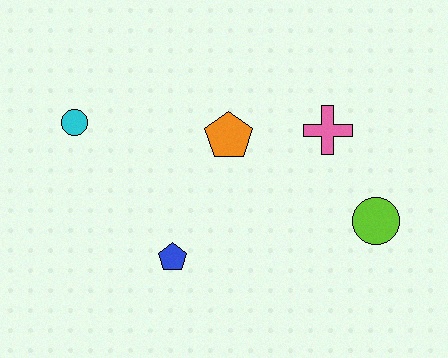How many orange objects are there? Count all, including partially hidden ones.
There is 1 orange object.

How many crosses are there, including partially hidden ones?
There is 1 cross.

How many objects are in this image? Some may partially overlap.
There are 5 objects.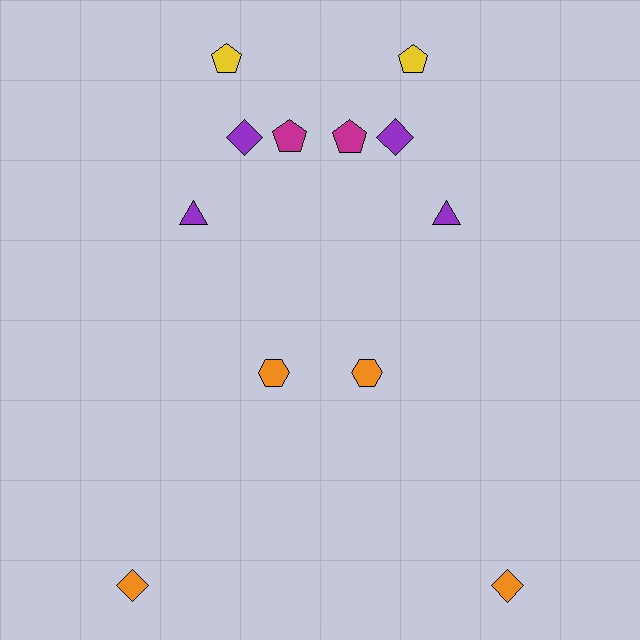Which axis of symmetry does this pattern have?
The pattern has a vertical axis of symmetry running through the center of the image.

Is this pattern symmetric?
Yes, this pattern has bilateral (reflection) symmetry.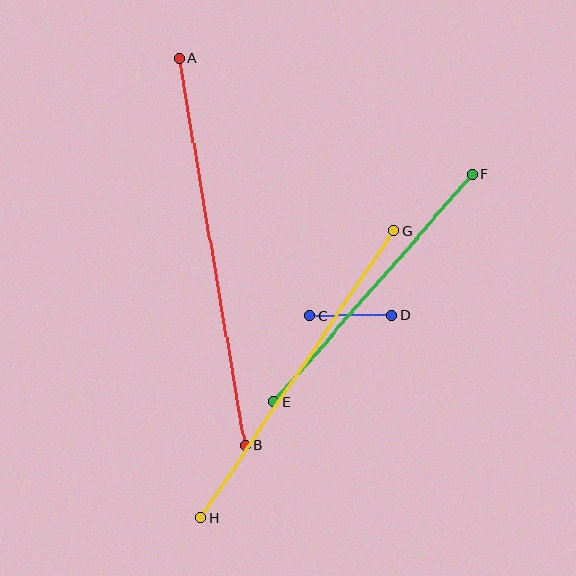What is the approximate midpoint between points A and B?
The midpoint is at approximately (212, 252) pixels.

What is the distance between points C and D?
The distance is approximately 82 pixels.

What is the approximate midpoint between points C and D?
The midpoint is at approximately (351, 315) pixels.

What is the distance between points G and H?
The distance is approximately 346 pixels.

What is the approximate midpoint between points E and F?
The midpoint is at approximately (373, 288) pixels.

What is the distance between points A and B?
The distance is approximately 393 pixels.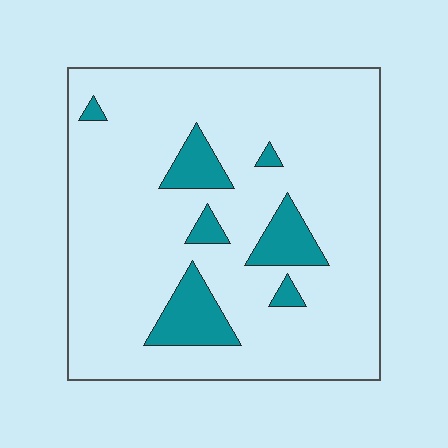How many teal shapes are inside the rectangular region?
7.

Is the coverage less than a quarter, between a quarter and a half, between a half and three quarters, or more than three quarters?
Less than a quarter.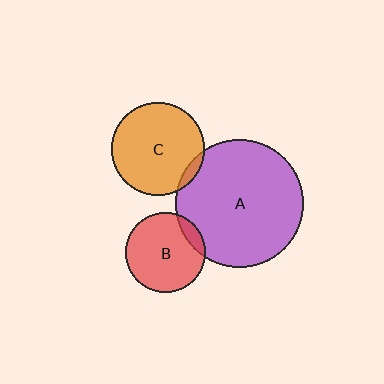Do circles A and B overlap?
Yes.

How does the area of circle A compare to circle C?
Approximately 1.9 times.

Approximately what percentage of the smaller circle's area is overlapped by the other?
Approximately 10%.